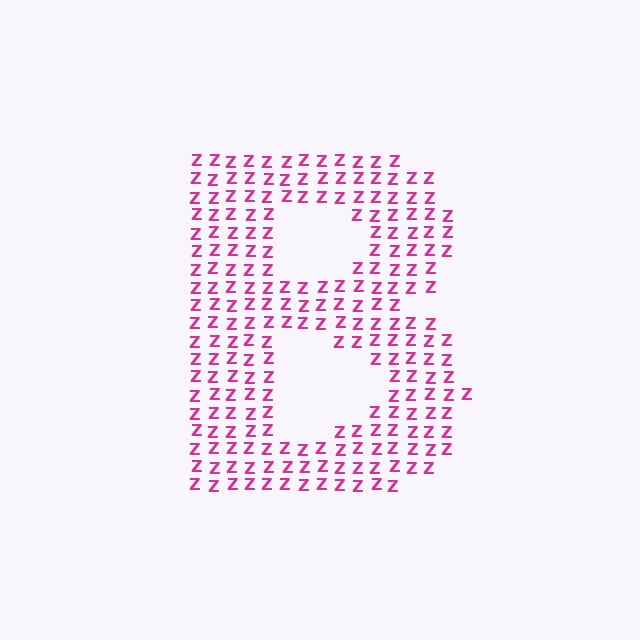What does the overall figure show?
The overall figure shows the letter B.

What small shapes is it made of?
It is made of small letter Z's.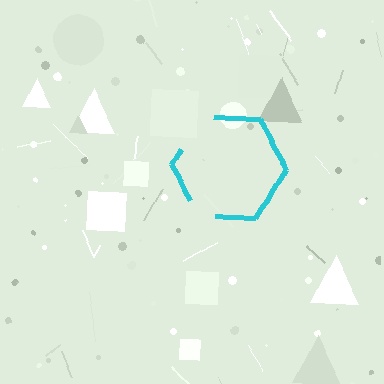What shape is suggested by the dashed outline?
The dashed outline suggests a hexagon.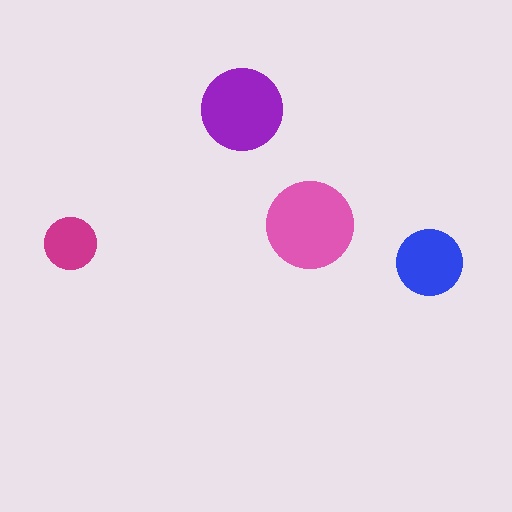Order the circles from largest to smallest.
the pink one, the purple one, the blue one, the magenta one.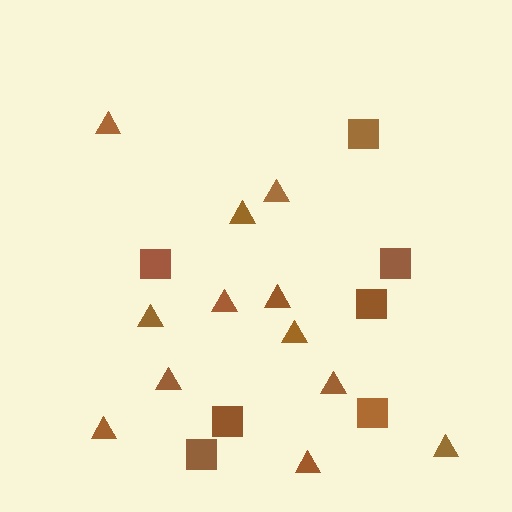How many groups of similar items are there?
There are 2 groups: one group of squares (7) and one group of triangles (12).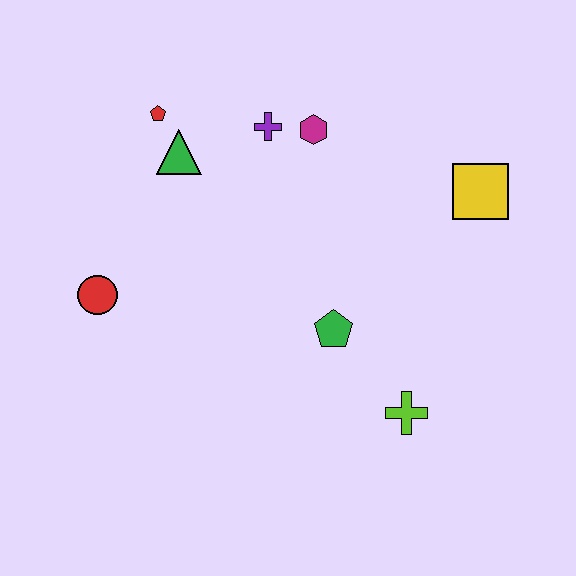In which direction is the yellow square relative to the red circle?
The yellow square is to the right of the red circle.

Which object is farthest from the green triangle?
The lime cross is farthest from the green triangle.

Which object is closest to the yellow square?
The magenta hexagon is closest to the yellow square.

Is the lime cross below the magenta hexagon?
Yes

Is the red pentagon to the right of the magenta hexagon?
No